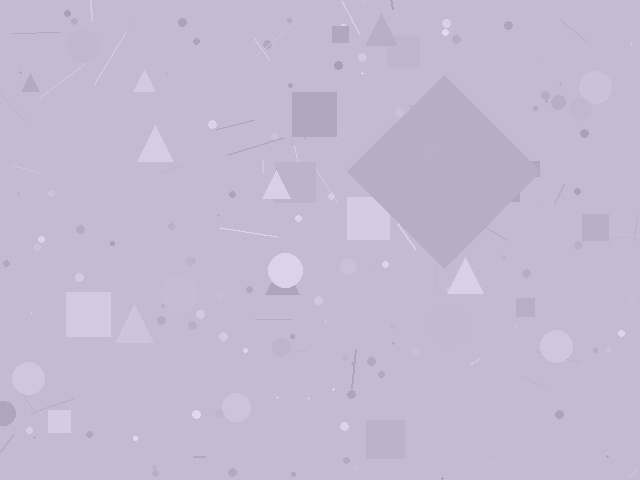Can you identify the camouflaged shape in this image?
The camouflaged shape is a diamond.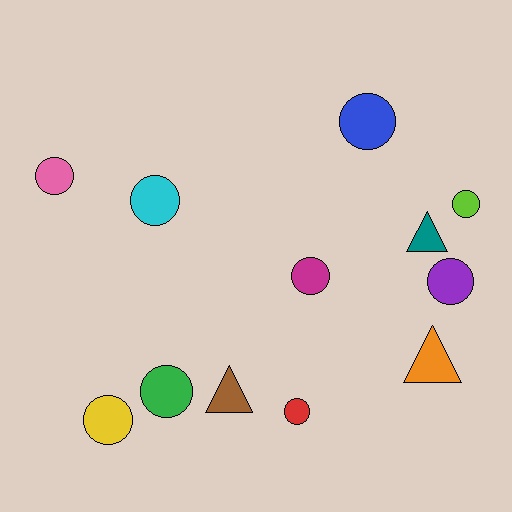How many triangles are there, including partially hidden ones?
There are 3 triangles.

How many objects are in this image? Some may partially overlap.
There are 12 objects.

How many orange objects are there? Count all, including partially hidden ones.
There is 1 orange object.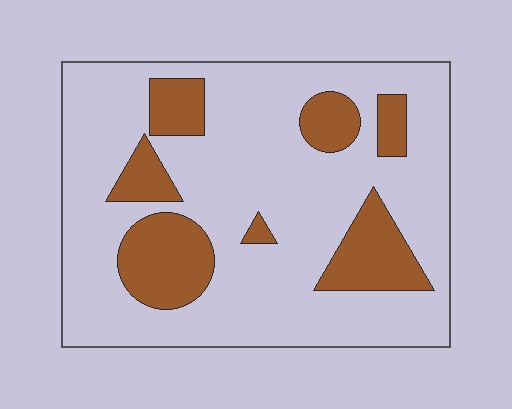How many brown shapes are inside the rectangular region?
7.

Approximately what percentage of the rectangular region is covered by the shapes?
Approximately 25%.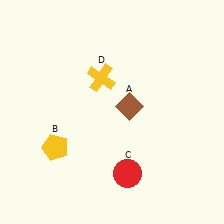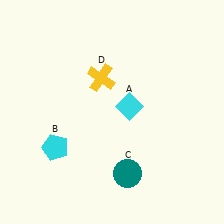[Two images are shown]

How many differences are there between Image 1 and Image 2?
There are 3 differences between the two images.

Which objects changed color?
A changed from brown to cyan. B changed from yellow to cyan. C changed from red to teal.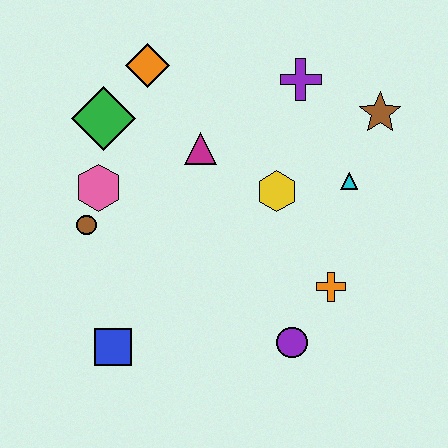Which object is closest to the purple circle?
The orange cross is closest to the purple circle.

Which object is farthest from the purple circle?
The orange diamond is farthest from the purple circle.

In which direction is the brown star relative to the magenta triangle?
The brown star is to the right of the magenta triangle.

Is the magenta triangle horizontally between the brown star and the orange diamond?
Yes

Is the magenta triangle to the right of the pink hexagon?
Yes